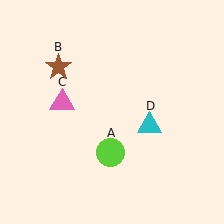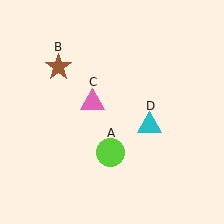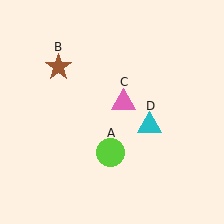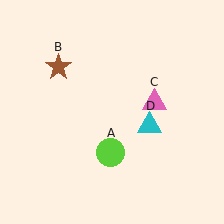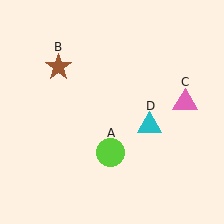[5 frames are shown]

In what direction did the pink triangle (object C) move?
The pink triangle (object C) moved right.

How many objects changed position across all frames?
1 object changed position: pink triangle (object C).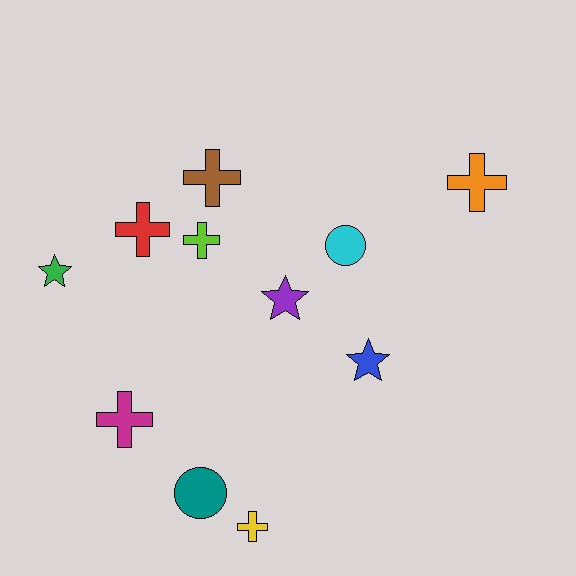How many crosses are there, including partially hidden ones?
There are 6 crosses.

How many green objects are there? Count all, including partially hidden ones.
There is 1 green object.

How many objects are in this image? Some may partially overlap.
There are 11 objects.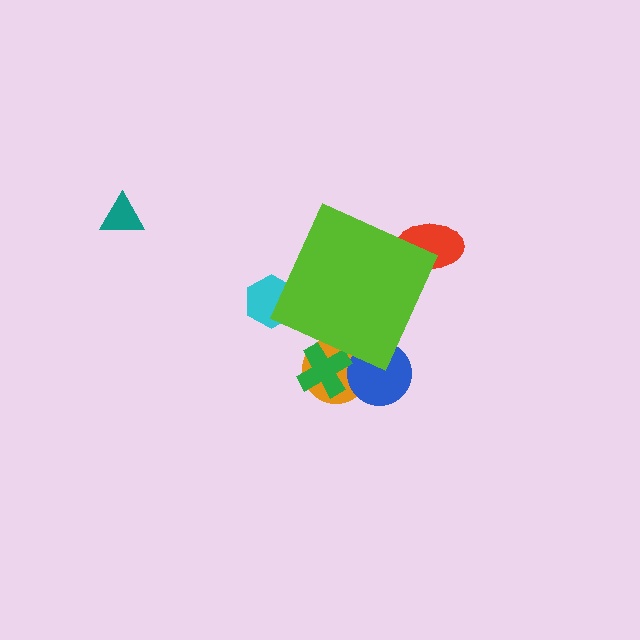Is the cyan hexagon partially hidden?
Yes, the cyan hexagon is partially hidden behind the lime diamond.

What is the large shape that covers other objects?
A lime diamond.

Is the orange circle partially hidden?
Yes, the orange circle is partially hidden behind the lime diamond.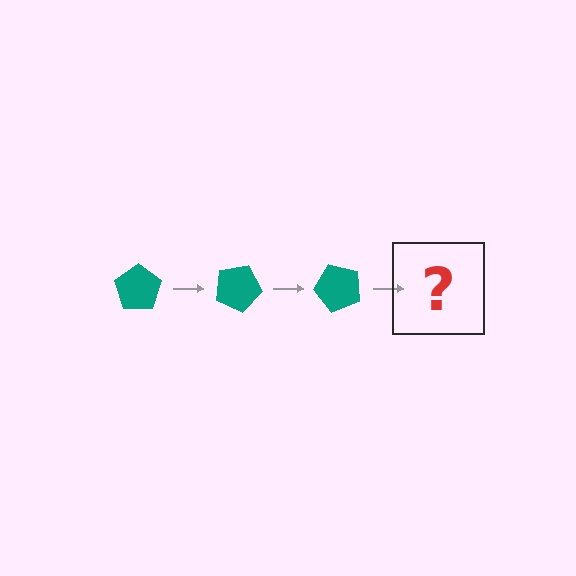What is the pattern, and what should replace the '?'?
The pattern is that the pentagon rotates 25 degrees each step. The '?' should be a teal pentagon rotated 75 degrees.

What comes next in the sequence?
The next element should be a teal pentagon rotated 75 degrees.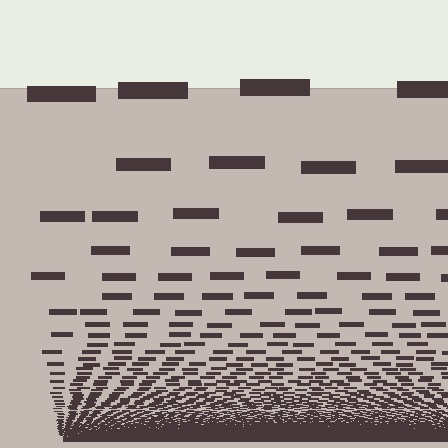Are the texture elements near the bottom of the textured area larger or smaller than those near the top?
Smaller. The gradient is inverted — elements near the bottom are smaller and denser.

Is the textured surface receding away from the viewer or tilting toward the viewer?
The surface appears to tilt toward the viewer. Texture elements get larger and sparser toward the top.